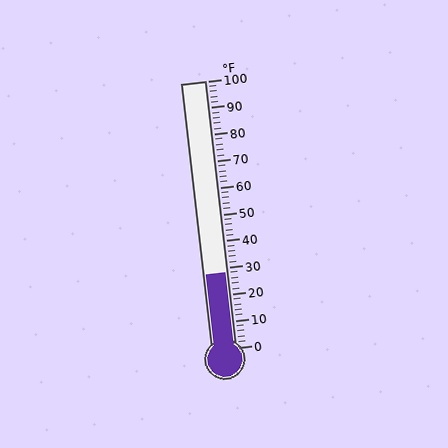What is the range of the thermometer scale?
The thermometer scale ranges from 0°F to 100°F.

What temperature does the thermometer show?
The thermometer shows approximately 28°F.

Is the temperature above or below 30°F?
The temperature is below 30°F.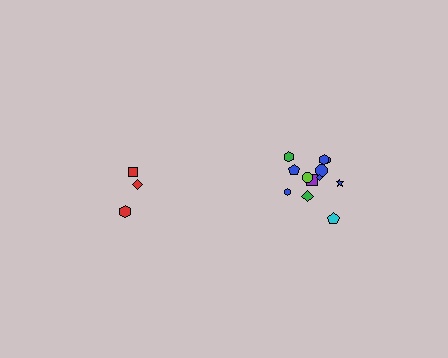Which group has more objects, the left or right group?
The right group.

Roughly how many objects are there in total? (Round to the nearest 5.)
Roughly 15 objects in total.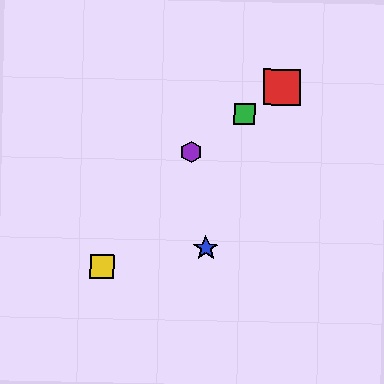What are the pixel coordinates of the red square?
The red square is at (282, 87).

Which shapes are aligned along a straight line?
The red square, the green square, the purple hexagon are aligned along a straight line.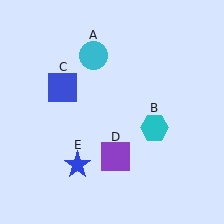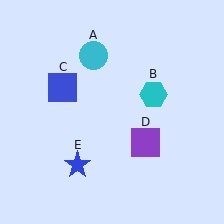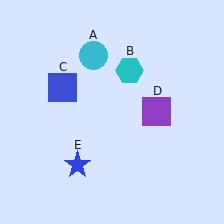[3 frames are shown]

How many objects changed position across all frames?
2 objects changed position: cyan hexagon (object B), purple square (object D).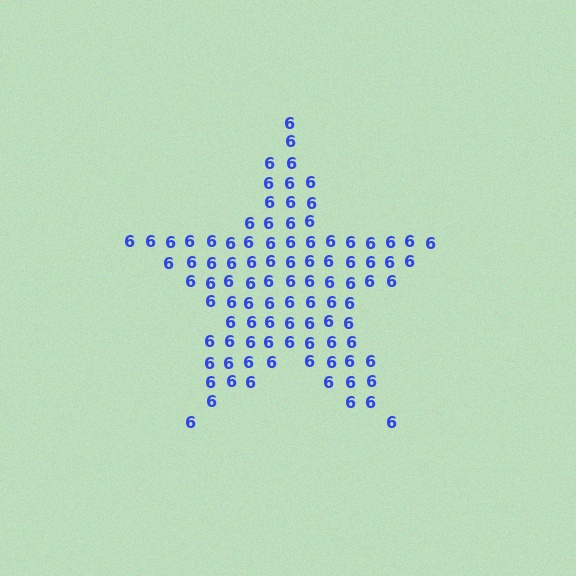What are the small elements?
The small elements are digit 6's.